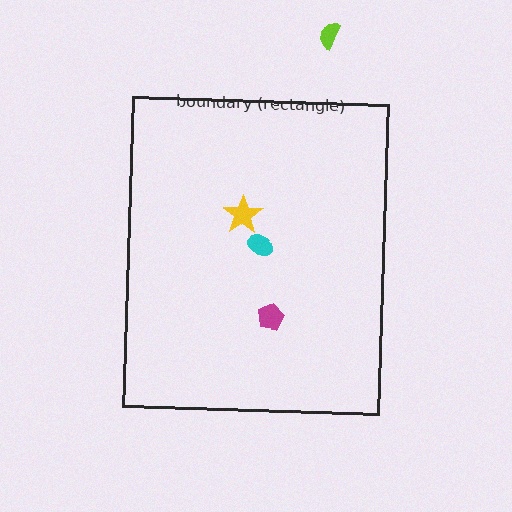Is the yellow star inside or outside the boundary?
Inside.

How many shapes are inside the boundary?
3 inside, 1 outside.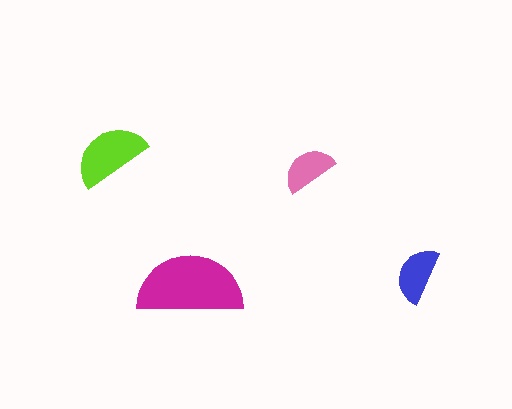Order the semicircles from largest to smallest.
the magenta one, the lime one, the blue one, the pink one.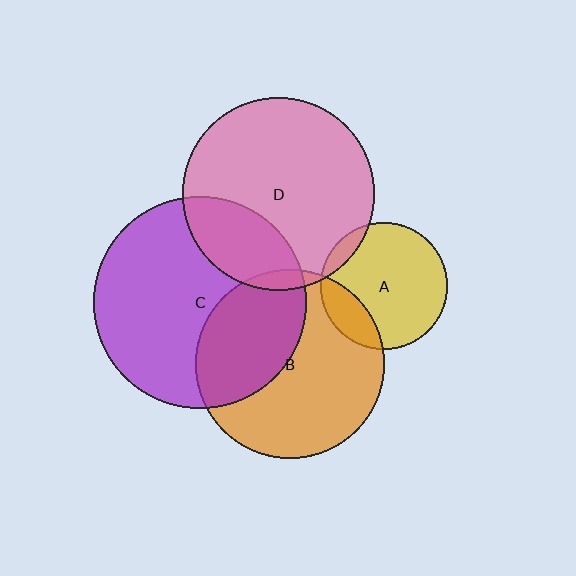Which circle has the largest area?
Circle C (purple).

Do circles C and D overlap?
Yes.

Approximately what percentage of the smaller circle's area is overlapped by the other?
Approximately 25%.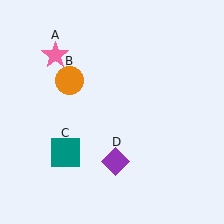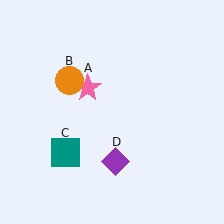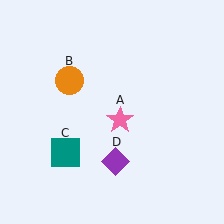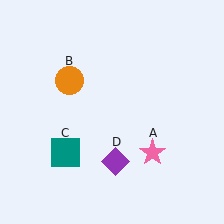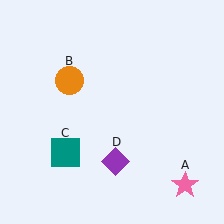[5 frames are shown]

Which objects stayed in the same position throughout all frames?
Orange circle (object B) and teal square (object C) and purple diamond (object D) remained stationary.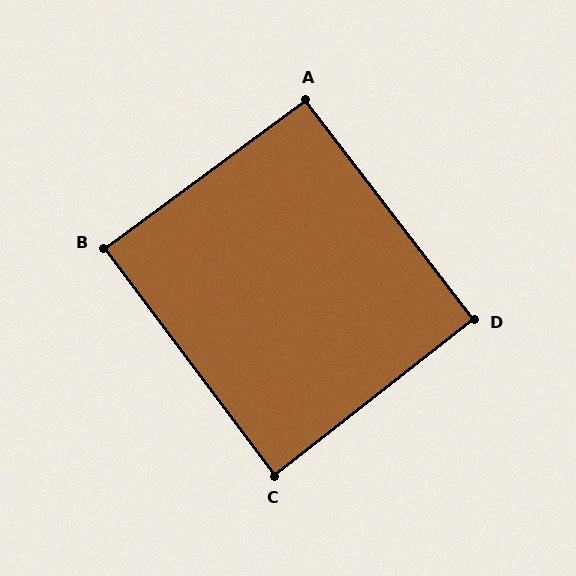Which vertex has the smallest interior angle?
C, at approximately 89 degrees.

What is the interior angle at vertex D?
Approximately 91 degrees (approximately right).